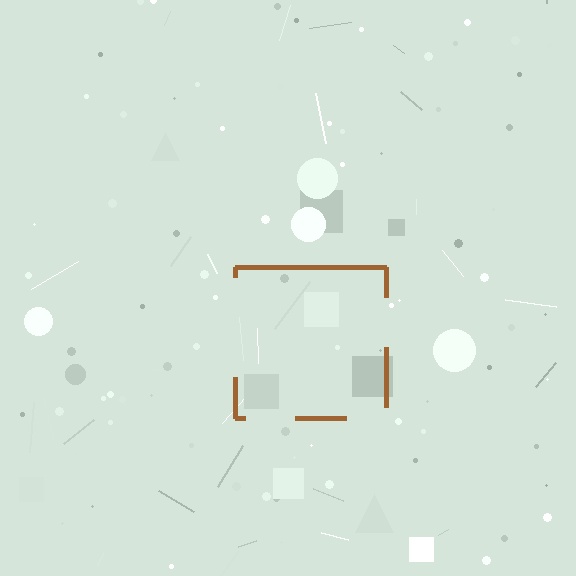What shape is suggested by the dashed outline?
The dashed outline suggests a square.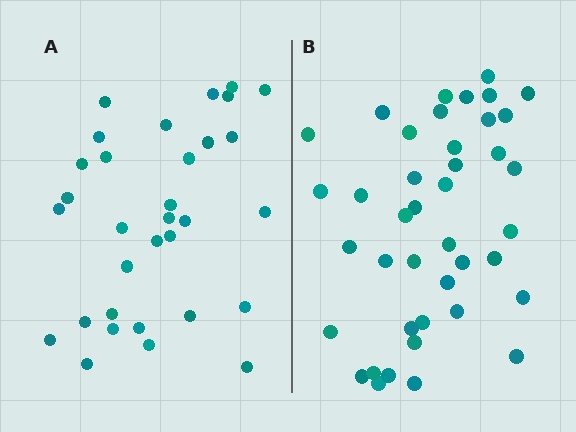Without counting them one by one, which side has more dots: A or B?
Region B (the right region) has more dots.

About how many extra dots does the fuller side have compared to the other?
Region B has roughly 8 or so more dots than region A.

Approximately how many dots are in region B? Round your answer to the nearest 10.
About 40 dots. (The exact count is 41, which rounds to 40.)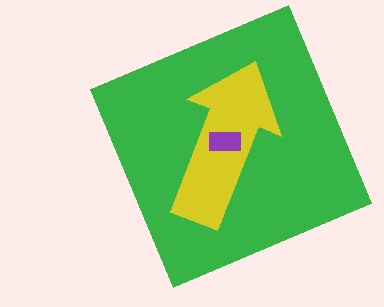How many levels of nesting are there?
3.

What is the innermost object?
The purple rectangle.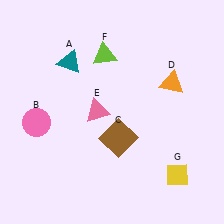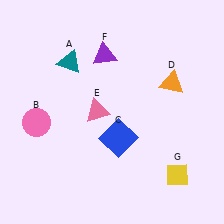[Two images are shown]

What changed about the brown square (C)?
In Image 1, C is brown. In Image 2, it changed to blue.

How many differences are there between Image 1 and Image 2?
There are 2 differences between the two images.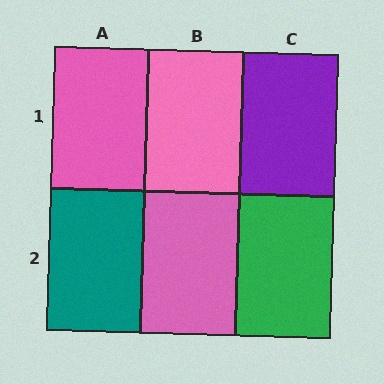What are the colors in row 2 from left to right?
Teal, pink, green.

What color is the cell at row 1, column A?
Pink.